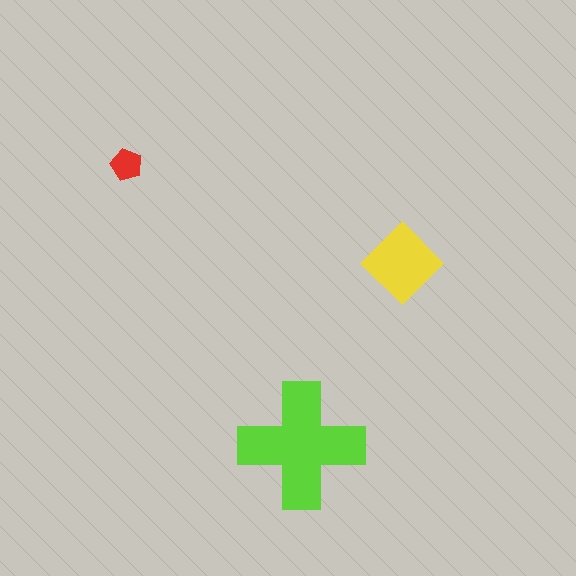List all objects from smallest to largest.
The red pentagon, the yellow diamond, the lime cross.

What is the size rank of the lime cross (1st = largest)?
1st.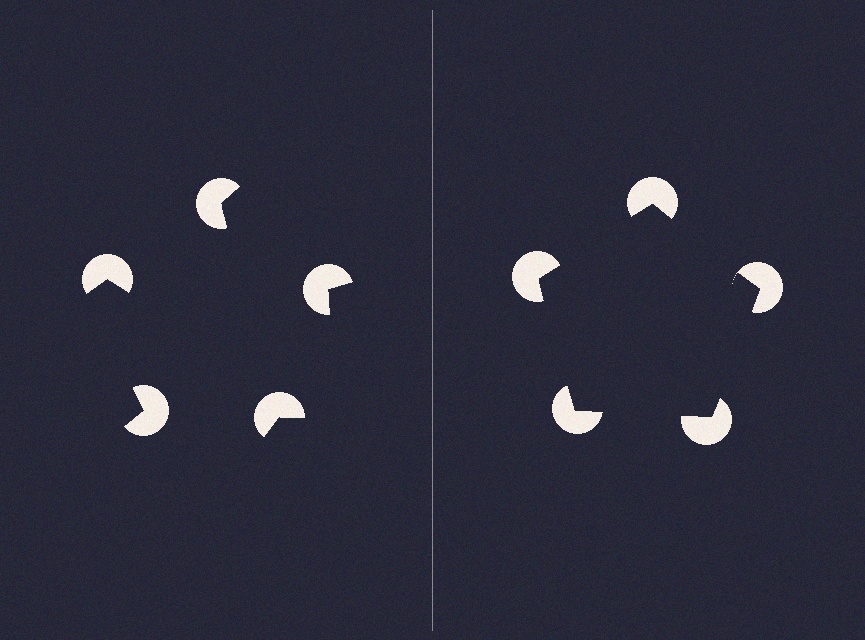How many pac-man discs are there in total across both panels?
10 — 5 on each side.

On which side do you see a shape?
An illusory pentagon appears on the right side. On the left side the wedge cuts are rotated, so no coherent shape forms.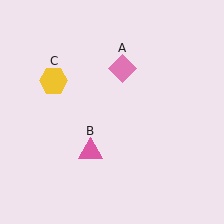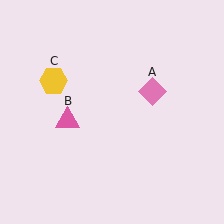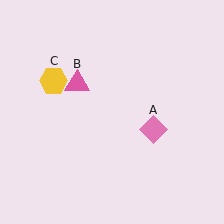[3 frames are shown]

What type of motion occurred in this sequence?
The pink diamond (object A), pink triangle (object B) rotated clockwise around the center of the scene.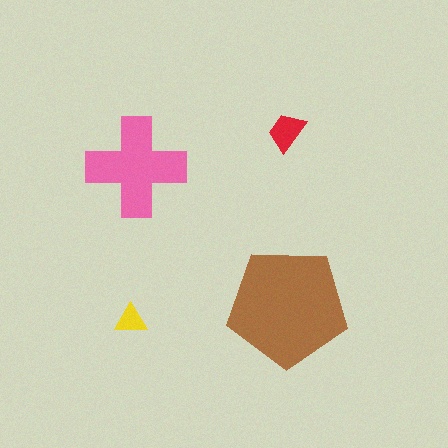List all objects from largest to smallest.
The brown pentagon, the pink cross, the red trapezoid, the yellow triangle.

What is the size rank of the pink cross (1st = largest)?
2nd.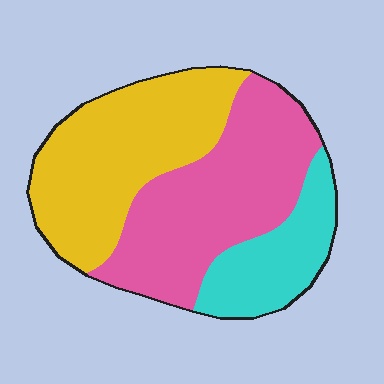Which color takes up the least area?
Cyan, at roughly 20%.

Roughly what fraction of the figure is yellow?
Yellow takes up about two fifths (2/5) of the figure.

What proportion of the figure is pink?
Pink takes up between a quarter and a half of the figure.